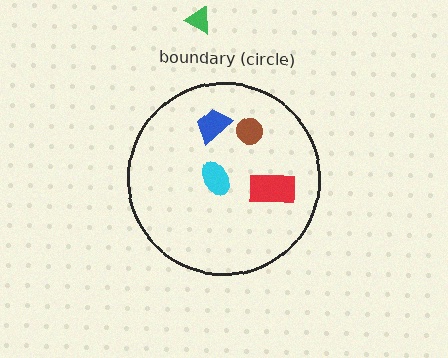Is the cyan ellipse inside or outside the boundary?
Inside.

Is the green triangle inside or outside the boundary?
Outside.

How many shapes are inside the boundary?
4 inside, 1 outside.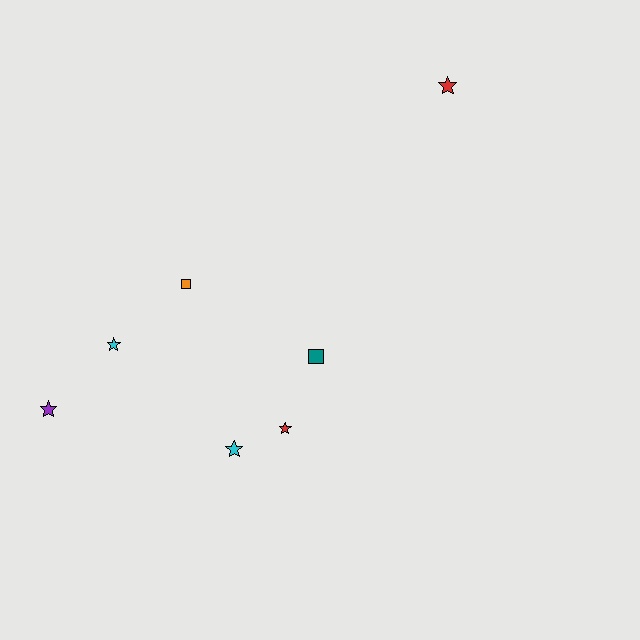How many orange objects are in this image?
There is 1 orange object.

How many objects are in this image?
There are 7 objects.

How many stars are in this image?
There are 5 stars.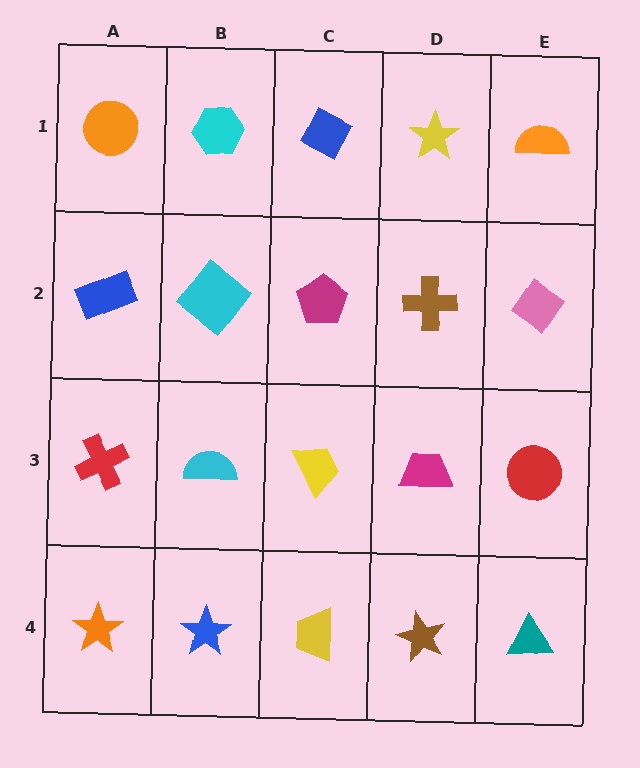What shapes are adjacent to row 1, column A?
A blue rectangle (row 2, column A), a cyan hexagon (row 1, column B).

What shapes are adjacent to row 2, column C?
A blue diamond (row 1, column C), a yellow trapezoid (row 3, column C), a cyan diamond (row 2, column B), a brown cross (row 2, column D).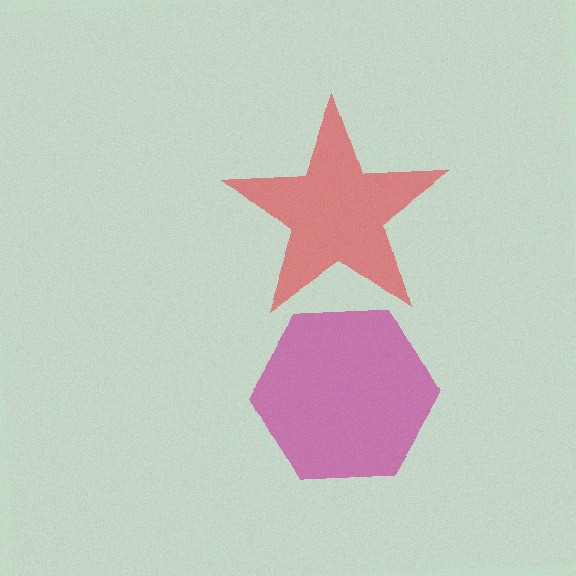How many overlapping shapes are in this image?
There are 2 overlapping shapes in the image.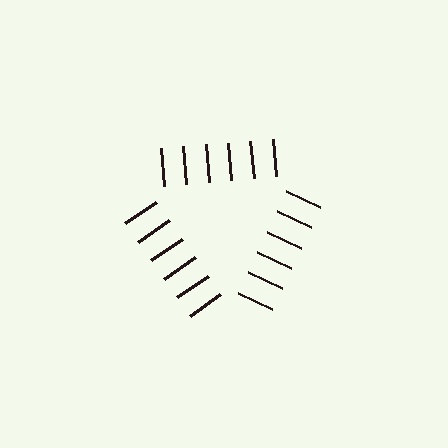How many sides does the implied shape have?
3 sides — the line-ends trace a triangle.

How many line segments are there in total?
18 — 6 along each of the 3 edges.